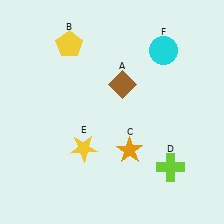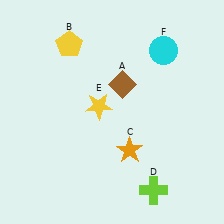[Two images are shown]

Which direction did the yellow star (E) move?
The yellow star (E) moved up.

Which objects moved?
The objects that moved are: the lime cross (D), the yellow star (E).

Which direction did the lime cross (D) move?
The lime cross (D) moved down.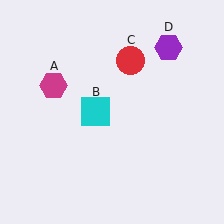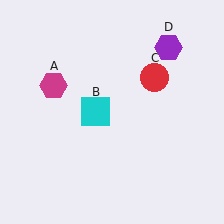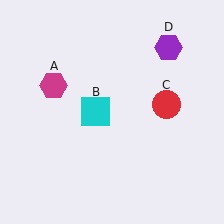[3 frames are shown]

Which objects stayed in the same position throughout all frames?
Magenta hexagon (object A) and cyan square (object B) and purple hexagon (object D) remained stationary.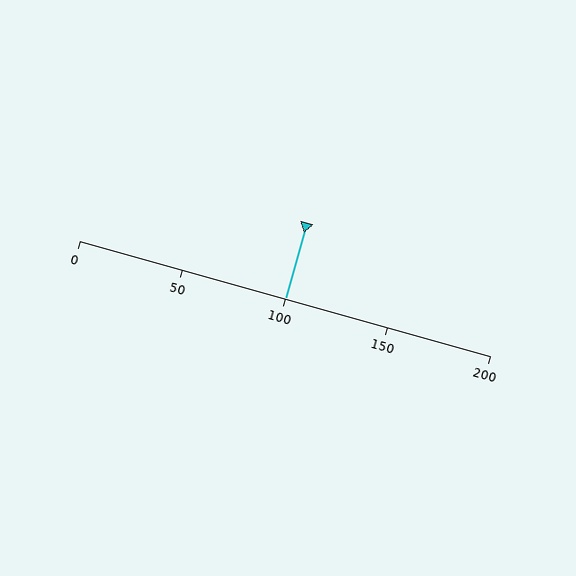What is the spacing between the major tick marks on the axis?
The major ticks are spaced 50 apart.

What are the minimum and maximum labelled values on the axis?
The axis runs from 0 to 200.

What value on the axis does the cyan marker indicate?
The marker indicates approximately 100.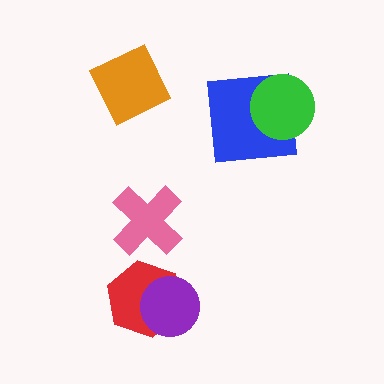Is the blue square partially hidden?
Yes, it is partially covered by another shape.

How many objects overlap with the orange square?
0 objects overlap with the orange square.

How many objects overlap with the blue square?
1 object overlaps with the blue square.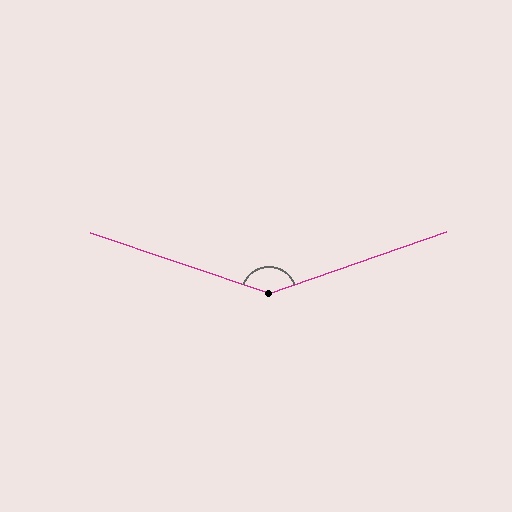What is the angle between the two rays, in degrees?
Approximately 142 degrees.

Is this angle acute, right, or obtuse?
It is obtuse.